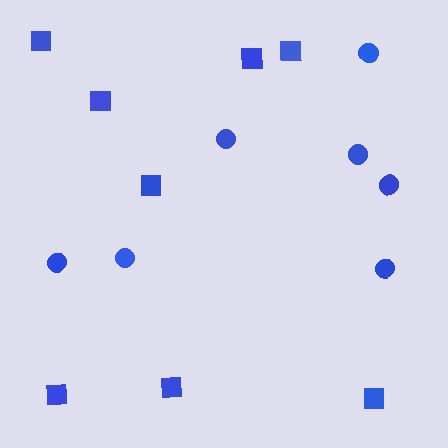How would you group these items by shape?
There are 2 groups: one group of squares (8) and one group of circles (7).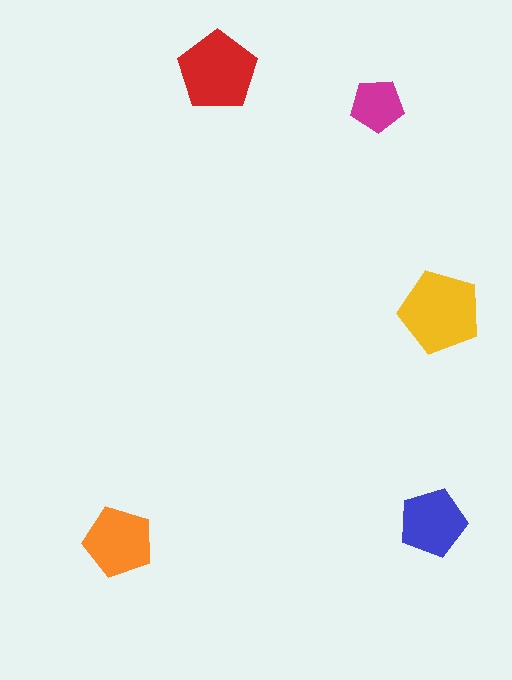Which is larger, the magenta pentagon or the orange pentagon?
The orange one.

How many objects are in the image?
There are 5 objects in the image.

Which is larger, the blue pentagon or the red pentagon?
The red one.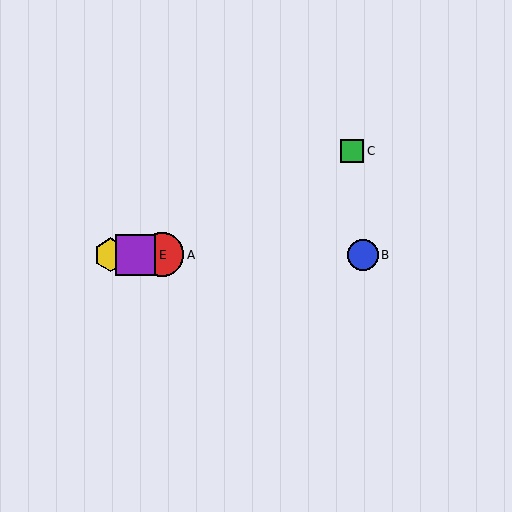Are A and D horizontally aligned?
Yes, both are at y≈255.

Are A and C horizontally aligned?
No, A is at y≈255 and C is at y≈151.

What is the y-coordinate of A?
Object A is at y≈255.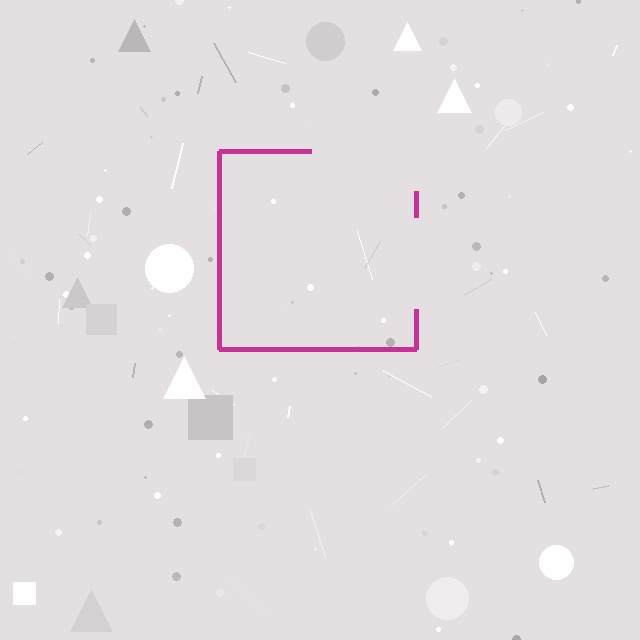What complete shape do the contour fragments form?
The contour fragments form a square.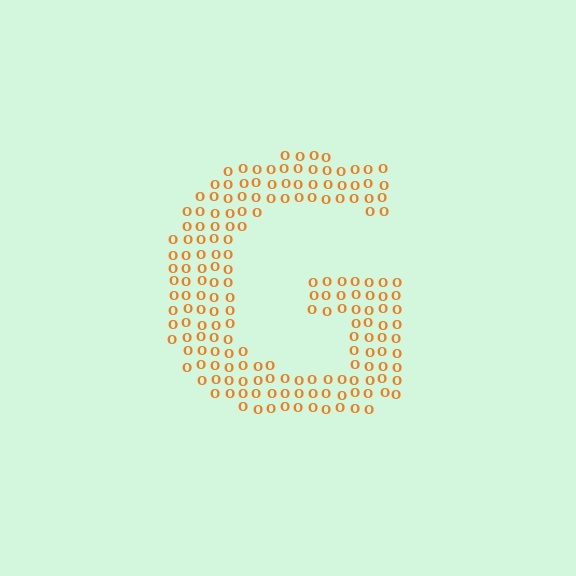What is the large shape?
The large shape is the letter G.